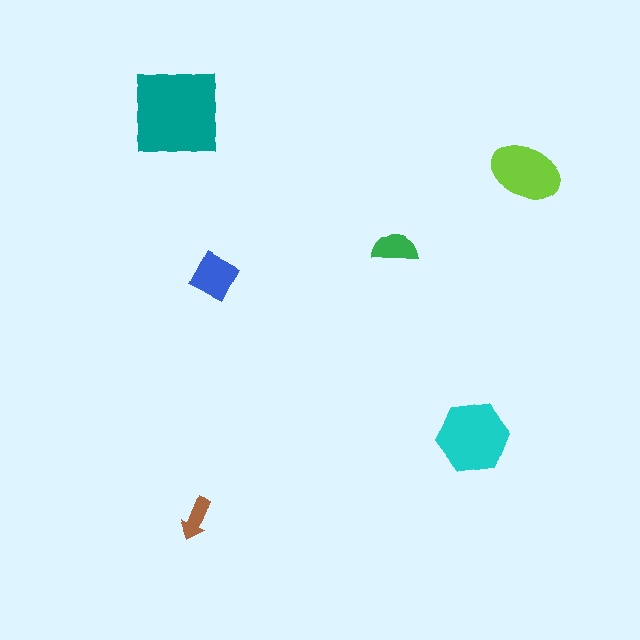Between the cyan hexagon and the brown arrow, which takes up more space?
The cyan hexagon.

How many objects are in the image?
There are 6 objects in the image.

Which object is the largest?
The teal square.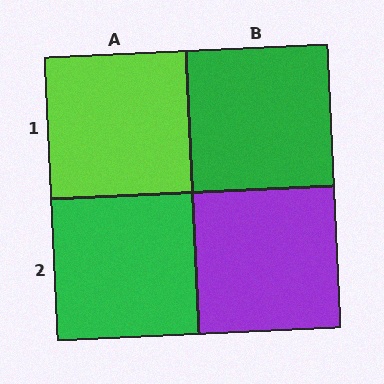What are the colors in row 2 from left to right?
Green, purple.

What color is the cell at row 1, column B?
Green.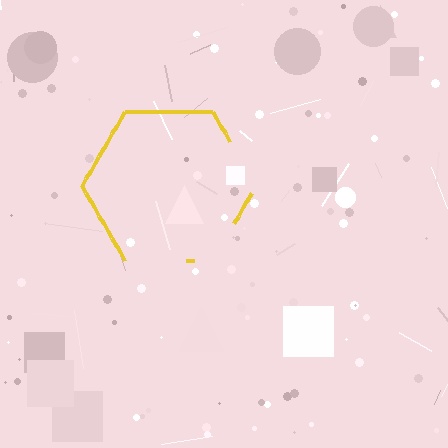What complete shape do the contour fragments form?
The contour fragments form a hexagon.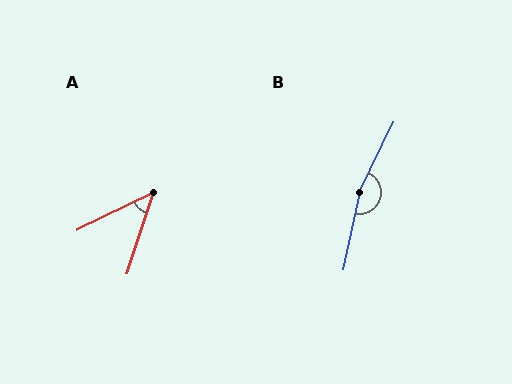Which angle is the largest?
B, at approximately 166 degrees.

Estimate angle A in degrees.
Approximately 46 degrees.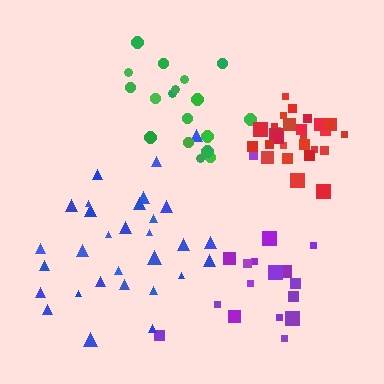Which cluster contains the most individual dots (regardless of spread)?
Blue (30).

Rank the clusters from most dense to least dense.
red, blue, green, purple.